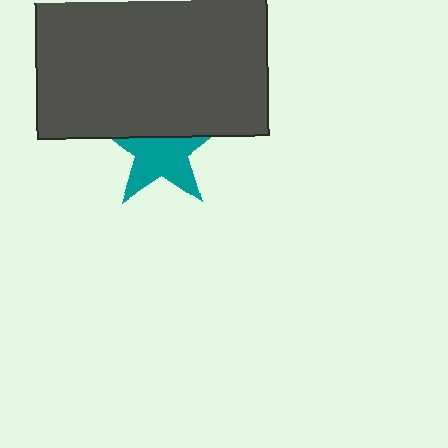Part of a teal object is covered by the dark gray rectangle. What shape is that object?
It is a star.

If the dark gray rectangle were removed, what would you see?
You would see the complete teal star.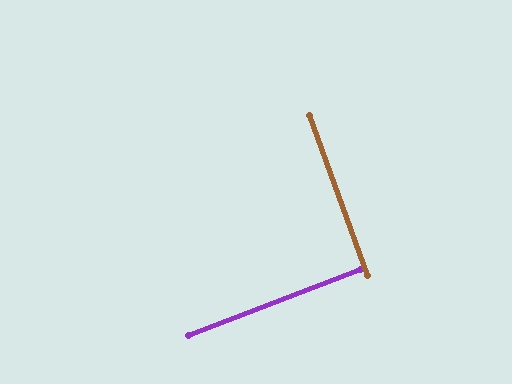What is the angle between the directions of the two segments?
Approximately 89 degrees.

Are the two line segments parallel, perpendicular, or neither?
Perpendicular — they meet at approximately 89°.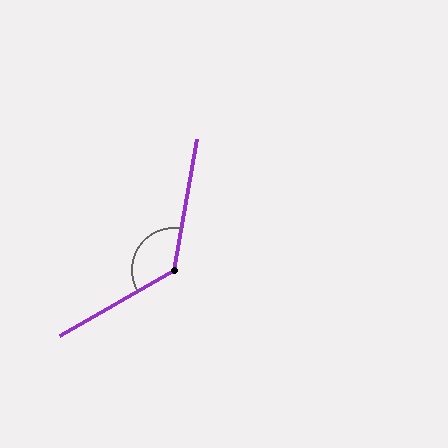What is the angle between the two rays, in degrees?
Approximately 130 degrees.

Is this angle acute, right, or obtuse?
It is obtuse.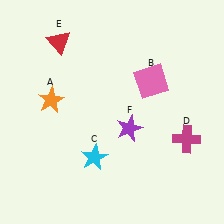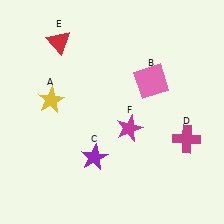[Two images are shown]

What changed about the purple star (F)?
In Image 1, F is purple. In Image 2, it changed to magenta.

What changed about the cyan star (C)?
In Image 1, C is cyan. In Image 2, it changed to purple.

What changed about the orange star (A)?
In Image 1, A is orange. In Image 2, it changed to yellow.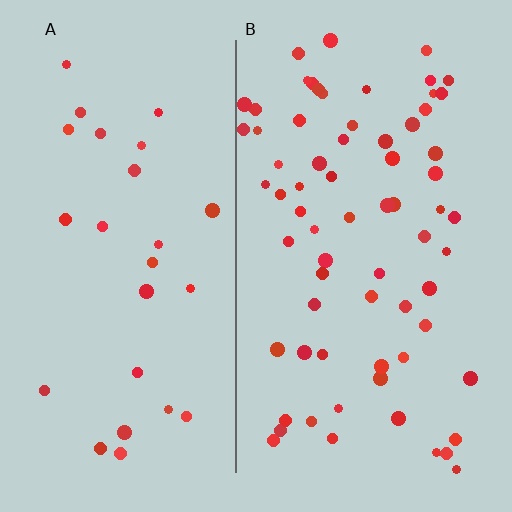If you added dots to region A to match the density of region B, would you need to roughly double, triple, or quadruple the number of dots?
Approximately triple.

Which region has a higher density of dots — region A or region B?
B (the right).